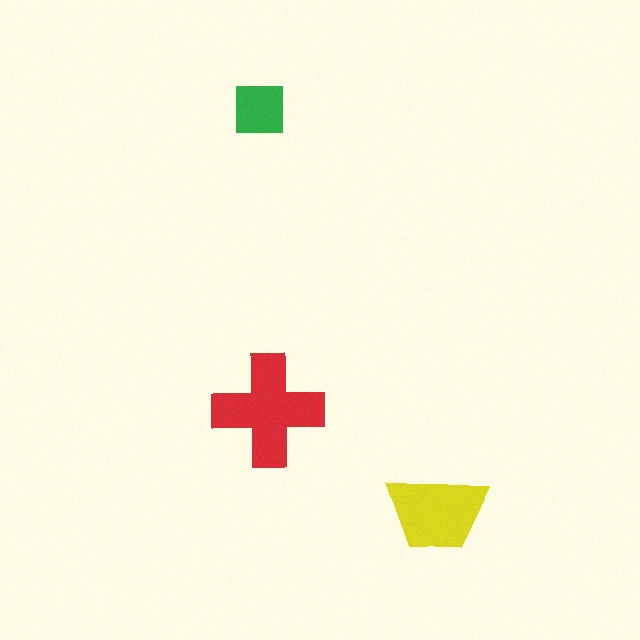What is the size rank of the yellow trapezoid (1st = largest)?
2nd.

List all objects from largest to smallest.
The red cross, the yellow trapezoid, the green square.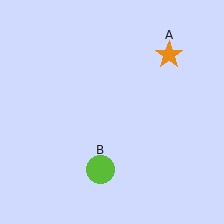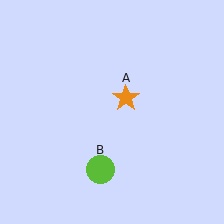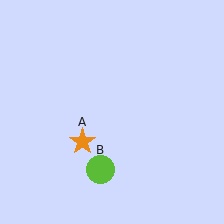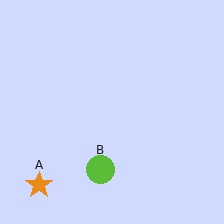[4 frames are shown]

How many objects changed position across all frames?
1 object changed position: orange star (object A).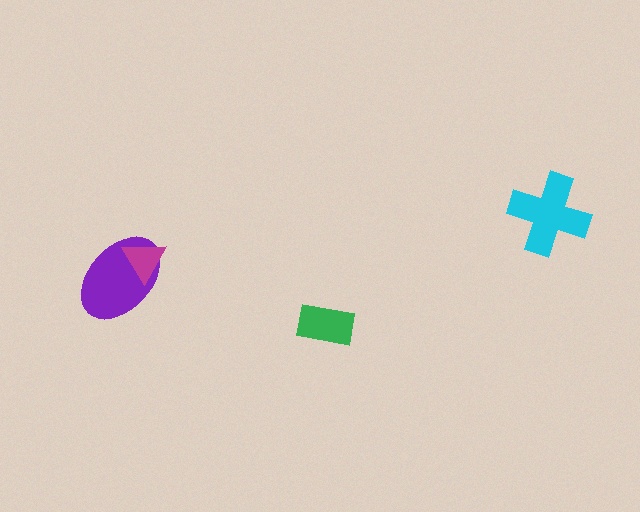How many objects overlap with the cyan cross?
0 objects overlap with the cyan cross.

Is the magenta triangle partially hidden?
No, no other shape covers it.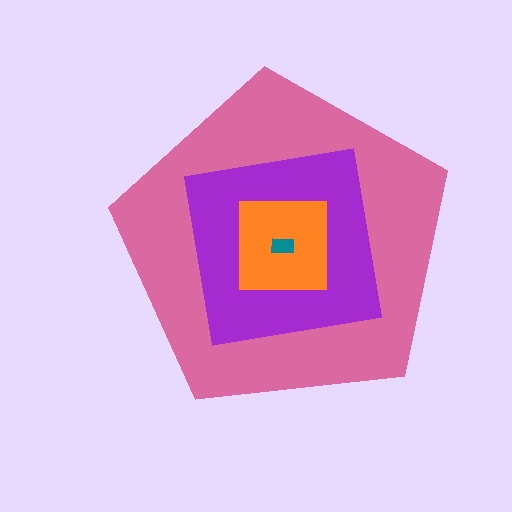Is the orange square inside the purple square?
Yes.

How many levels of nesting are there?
4.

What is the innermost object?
The teal rectangle.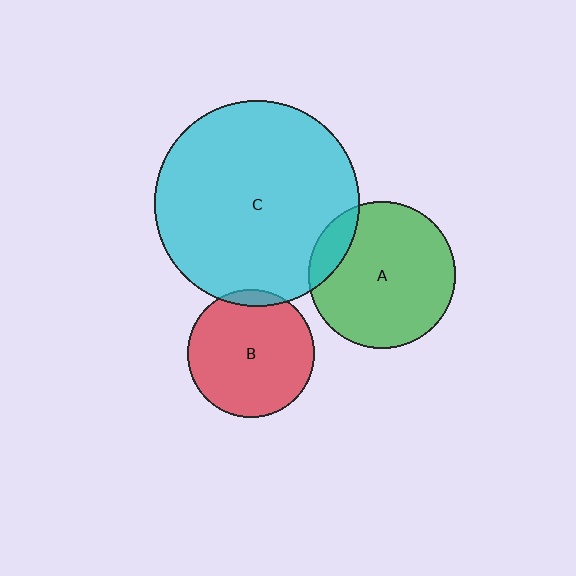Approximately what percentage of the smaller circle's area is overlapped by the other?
Approximately 5%.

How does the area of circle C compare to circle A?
Approximately 1.9 times.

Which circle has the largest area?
Circle C (cyan).